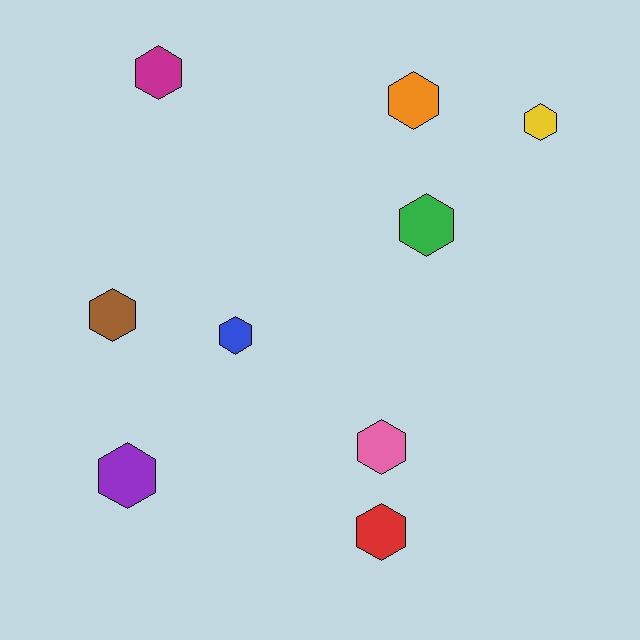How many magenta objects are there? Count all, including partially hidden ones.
There is 1 magenta object.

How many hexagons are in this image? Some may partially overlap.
There are 9 hexagons.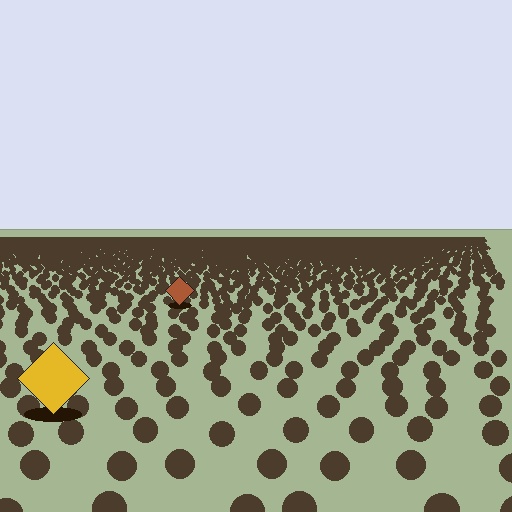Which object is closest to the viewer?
The yellow diamond is closest. The texture marks near it are larger and more spread out.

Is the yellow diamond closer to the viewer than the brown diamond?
Yes. The yellow diamond is closer — you can tell from the texture gradient: the ground texture is coarser near it.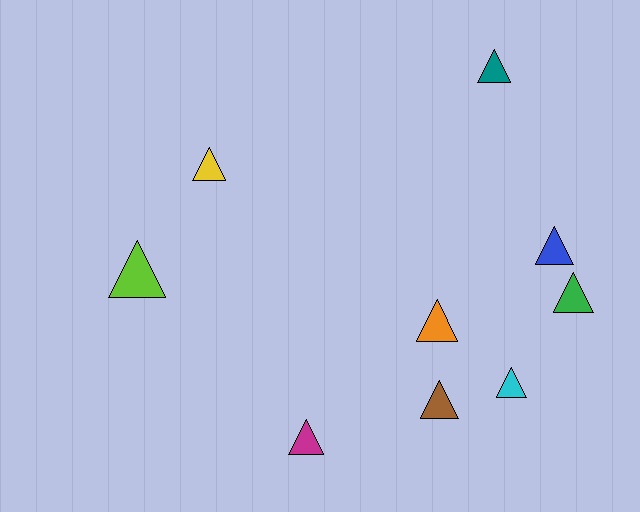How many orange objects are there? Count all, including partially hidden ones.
There is 1 orange object.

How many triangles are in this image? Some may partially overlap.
There are 9 triangles.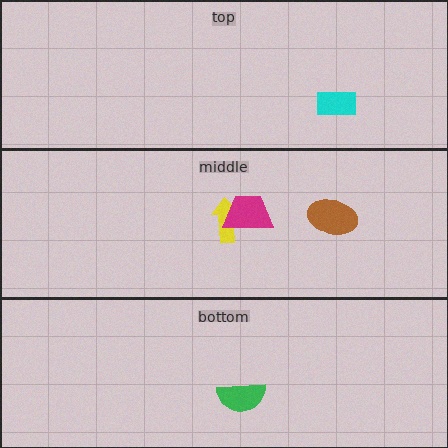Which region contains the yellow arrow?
The middle region.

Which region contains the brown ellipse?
The middle region.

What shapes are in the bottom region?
The green semicircle.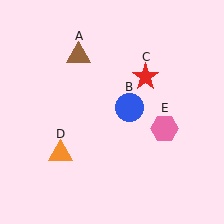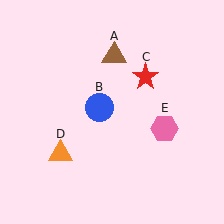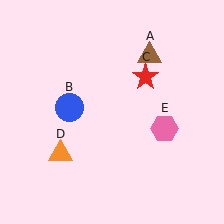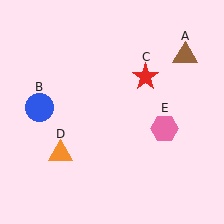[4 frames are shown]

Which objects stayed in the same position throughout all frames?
Red star (object C) and orange triangle (object D) and pink hexagon (object E) remained stationary.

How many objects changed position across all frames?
2 objects changed position: brown triangle (object A), blue circle (object B).